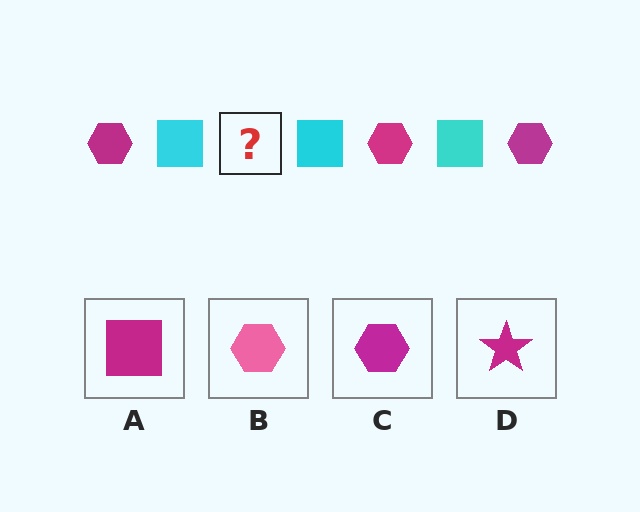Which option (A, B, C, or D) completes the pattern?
C.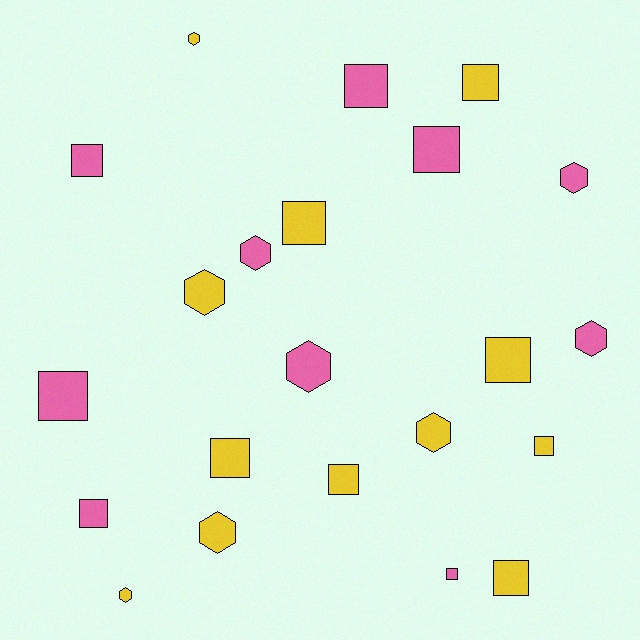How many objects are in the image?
There are 22 objects.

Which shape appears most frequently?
Square, with 13 objects.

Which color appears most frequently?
Yellow, with 12 objects.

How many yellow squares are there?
There are 7 yellow squares.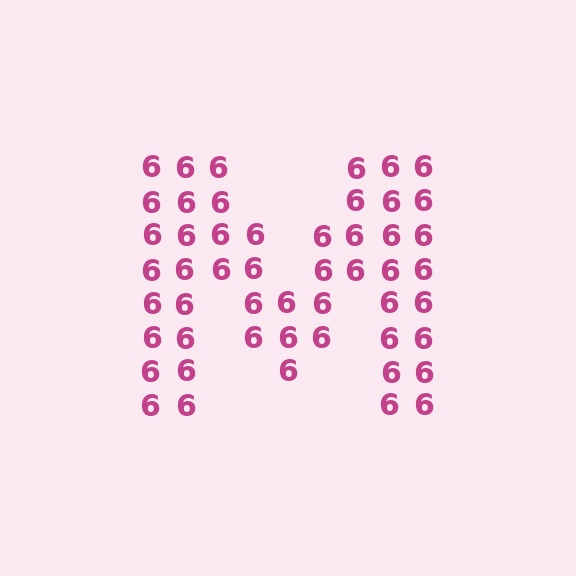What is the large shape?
The large shape is the letter M.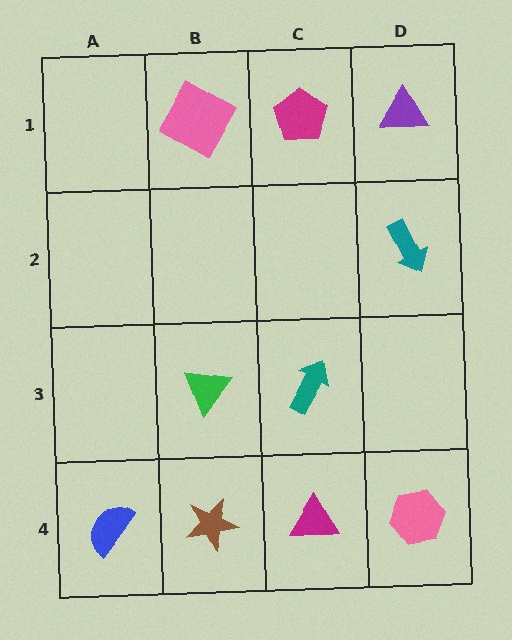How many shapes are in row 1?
3 shapes.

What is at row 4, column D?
A pink hexagon.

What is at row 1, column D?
A purple triangle.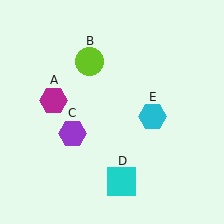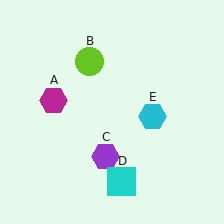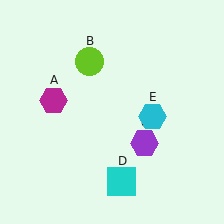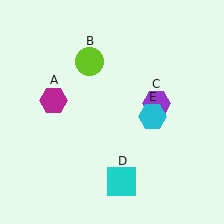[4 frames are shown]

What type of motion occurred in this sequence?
The purple hexagon (object C) rotated counterclockwise around the center of the scene.